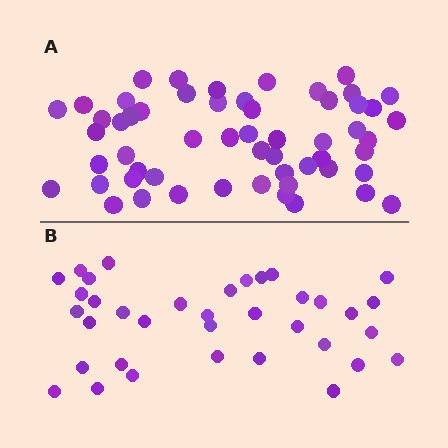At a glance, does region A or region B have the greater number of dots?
Region A (the top region) has more dots.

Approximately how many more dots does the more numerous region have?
Region A has approximately 20 more dots than region B.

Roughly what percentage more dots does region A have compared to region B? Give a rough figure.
About 55% more.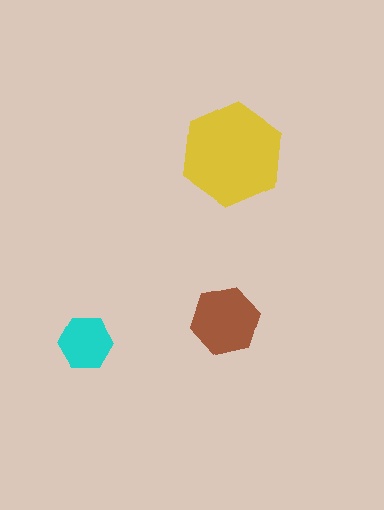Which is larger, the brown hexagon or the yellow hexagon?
The yellow one.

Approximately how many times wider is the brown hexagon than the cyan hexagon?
About 1.5 times wider.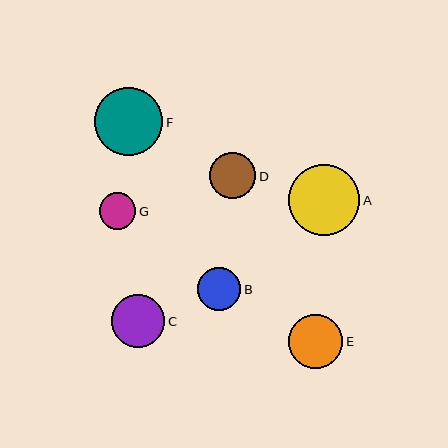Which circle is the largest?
Circle A is the largest with a size of approximately 71 pixels.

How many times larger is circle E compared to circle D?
Circle E is approximately 1.2 times the size of circle D.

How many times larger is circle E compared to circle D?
Circle E is approximately 1.2 times the size of circle D.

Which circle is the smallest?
Circle G is the smallest with a size of approximately 36 pixels.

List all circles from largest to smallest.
From largest to smallest: A, F, E, C, D, B, G.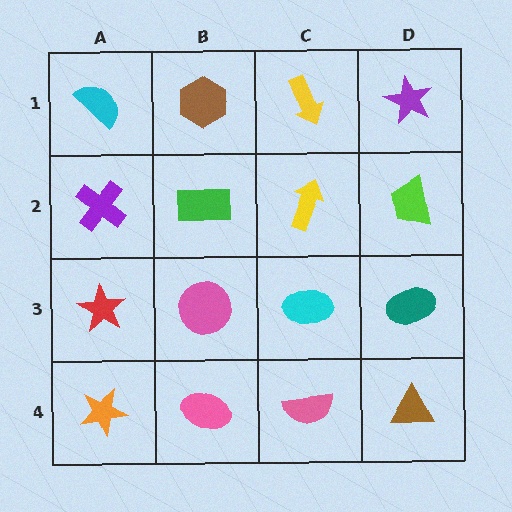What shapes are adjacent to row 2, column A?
A cyan semicircle (row 1, column A), a red star (row 3, column A), a green rectangle (row 2, column B).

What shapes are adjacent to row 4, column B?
A pink circle (row 3, column B), an orange star (row 4, column A), a pink semicircle (row 4, column C).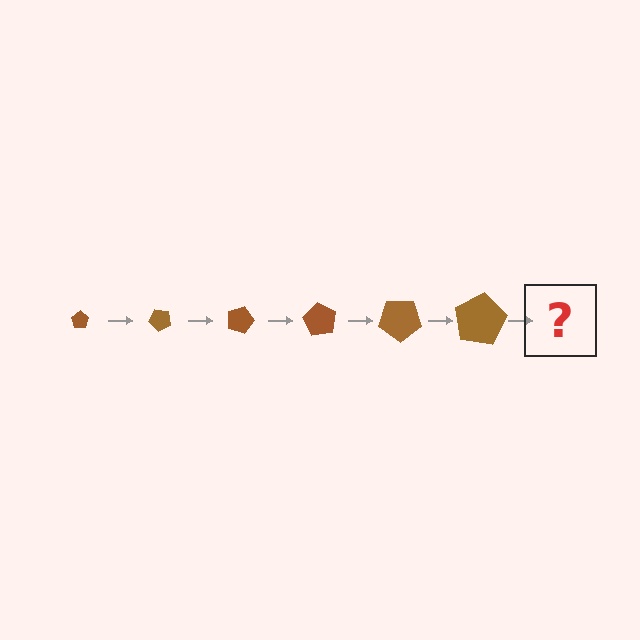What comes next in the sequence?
The next element should be a pentagon, larger than the previous one and rotated 270 degrees from the start.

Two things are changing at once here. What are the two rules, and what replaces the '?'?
The two rules are that the pentagon grows larger each step and it rotates 45 degrees each step. The '?' should be a pentagon, larger than the previous one and rotated 270 degrees from the start.